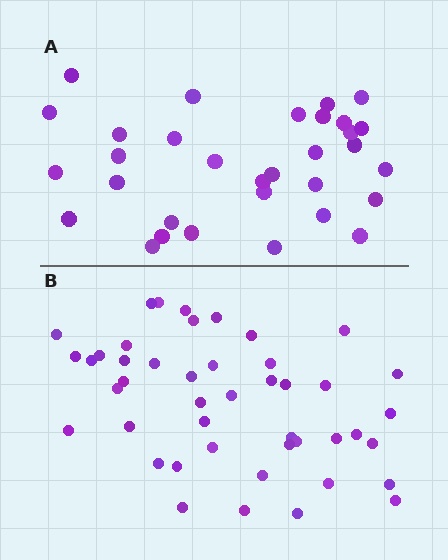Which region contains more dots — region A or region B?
Region B (the bottom region) has more dots.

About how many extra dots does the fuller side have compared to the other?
Region B has approximately 15 more dots than region A.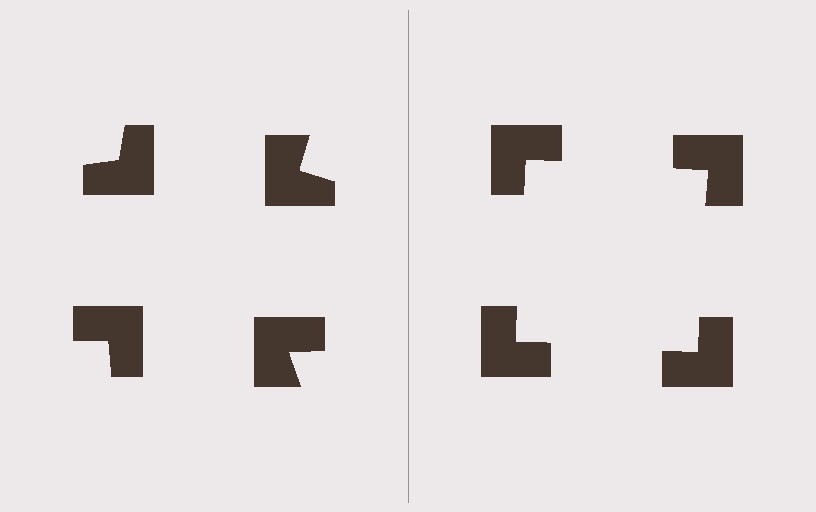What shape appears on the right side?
An illusory square.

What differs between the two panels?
The notched squares are positioned identically on both sides; only the wedge orientations differ. On the right they align to a square; on the left they are misaligned.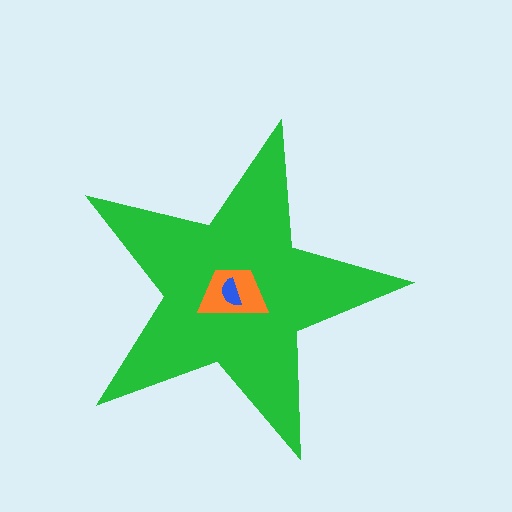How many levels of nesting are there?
3.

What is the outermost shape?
The green star.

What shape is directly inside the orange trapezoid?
The blue semicircle.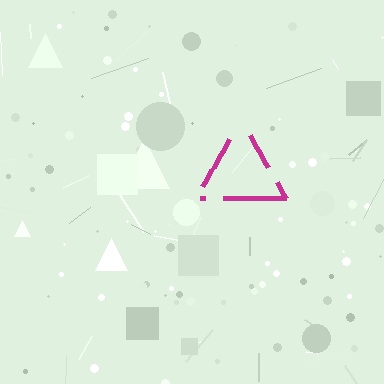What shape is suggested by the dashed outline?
The dashed outline suggests a triangle.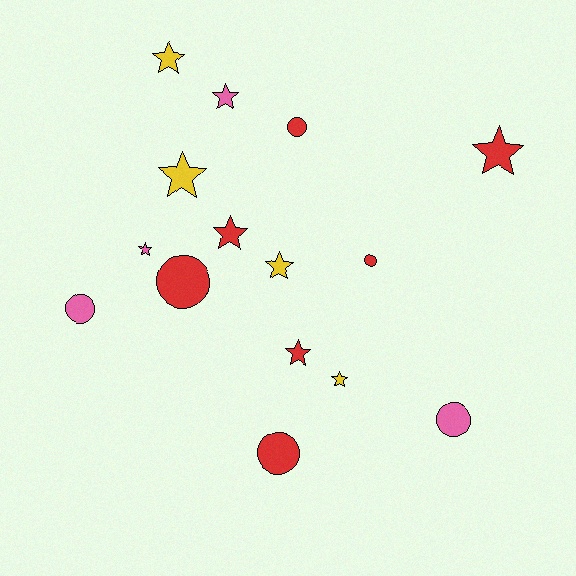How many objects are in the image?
There are 15 objects.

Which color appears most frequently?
Red, with 7 objects.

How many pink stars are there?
There are 2 pink stars.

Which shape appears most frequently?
Star, with 9 objects.